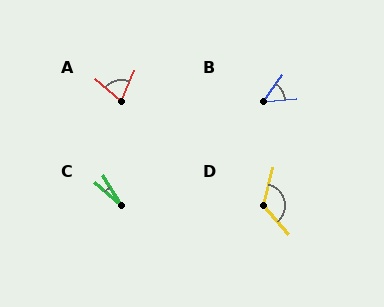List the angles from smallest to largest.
C (17°), B (49°), A (71°), D (126°).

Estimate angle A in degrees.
Approximately 71 degrees.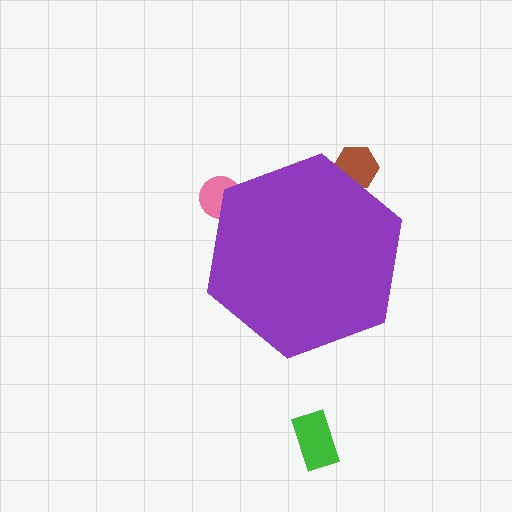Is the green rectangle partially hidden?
No, the green rectangle is fully visible.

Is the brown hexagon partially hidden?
Yes, the brown hexagon is partially hidden behind the purple hexagon.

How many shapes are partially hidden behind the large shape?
2 shapes are partially hidden.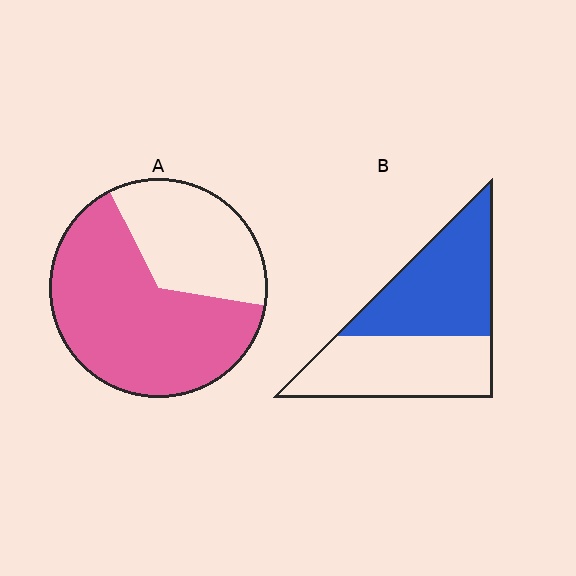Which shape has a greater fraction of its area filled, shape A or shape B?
Shape A.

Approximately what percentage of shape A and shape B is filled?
A is approximately 65% and B is approximately 50%.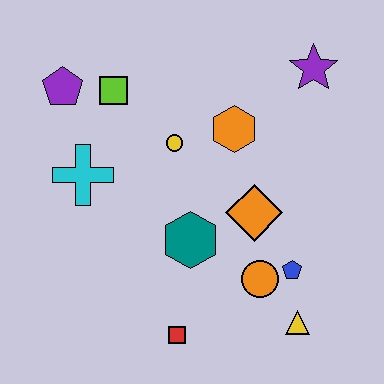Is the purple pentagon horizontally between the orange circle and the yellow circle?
No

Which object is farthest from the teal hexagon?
The purple star is farthest from the teal hexagon.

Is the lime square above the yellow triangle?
Yes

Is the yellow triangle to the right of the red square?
Yes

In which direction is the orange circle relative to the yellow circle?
The orange circle is below the yellow circle.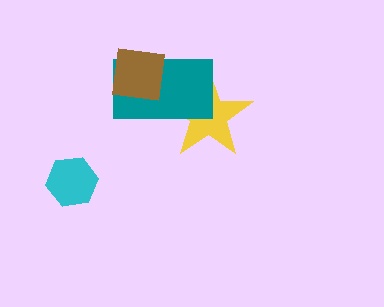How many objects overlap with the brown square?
1 object overlaps with the brown square.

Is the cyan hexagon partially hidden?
No, no other shape covers it.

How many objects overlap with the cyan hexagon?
0 objects overlap with the cyan hexagon.